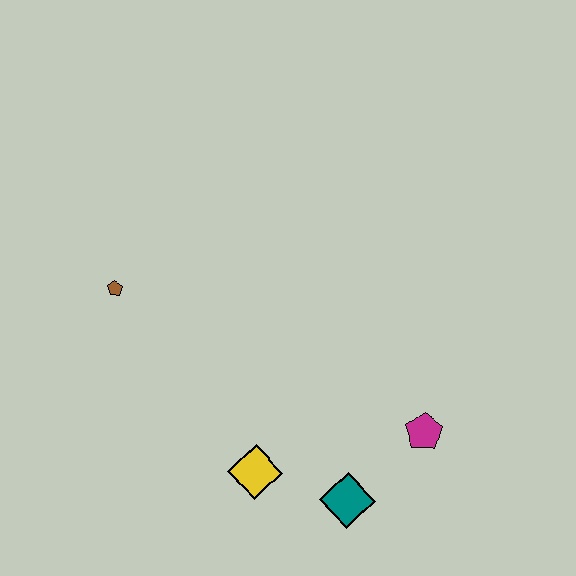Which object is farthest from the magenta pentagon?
The brown pentagon is farthest from the magenta pentagon.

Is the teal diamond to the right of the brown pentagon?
Yes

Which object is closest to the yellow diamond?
The teal diamond is closest to the yellow diamond.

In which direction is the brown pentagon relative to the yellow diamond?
The brown pentagon is above the yellow diamond.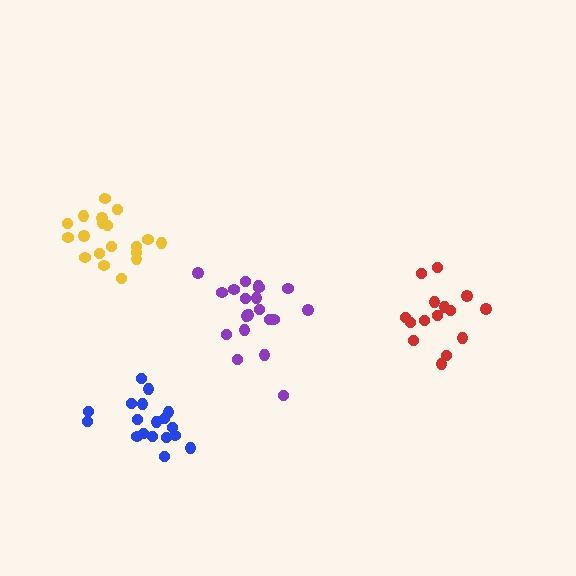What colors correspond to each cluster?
The clusters are colored: blue, yellow, purple, red.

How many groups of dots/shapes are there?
There are 4 groups.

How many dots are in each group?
Group 1: 18 dots, Group 2: 19 dots, Group 3: 20 dots, Group 4: 15 dots (72 total).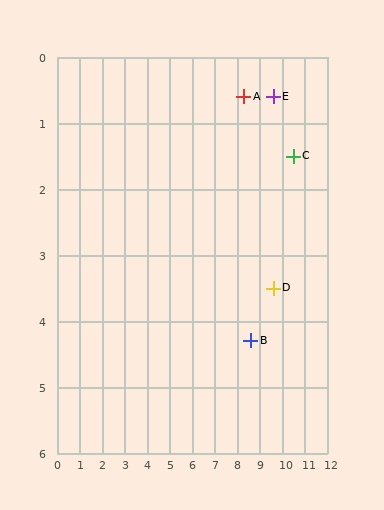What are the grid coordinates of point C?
Point C is at approximately (10.5, 1.5).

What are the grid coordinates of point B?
Point B is at approximately (8.6, 4.3).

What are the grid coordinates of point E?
Point E is at approximately (9.6, 0.6).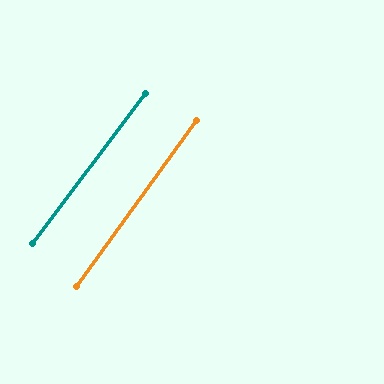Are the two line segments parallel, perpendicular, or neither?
Parallel — their directions differ by only 1.2°.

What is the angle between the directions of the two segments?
Approximately 1 degree.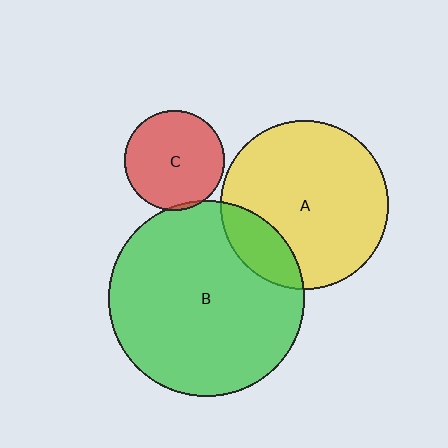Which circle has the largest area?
Circle B (green).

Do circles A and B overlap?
Yes.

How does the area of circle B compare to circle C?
Approximately 3.8 times.